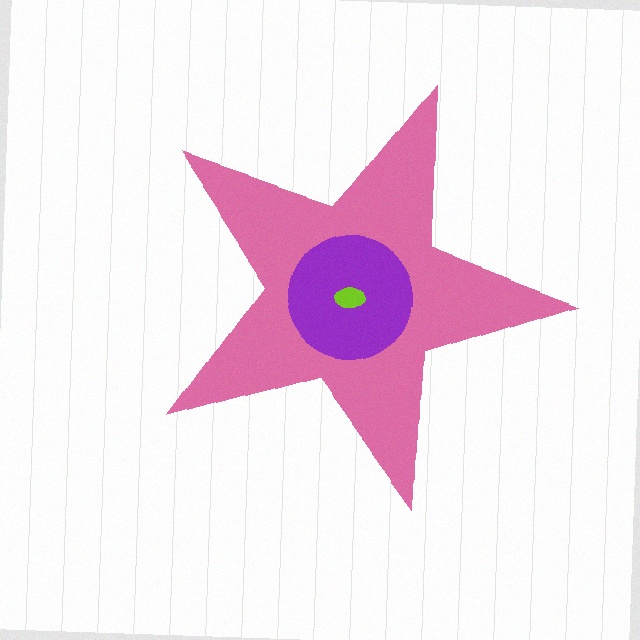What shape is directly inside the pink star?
The purple circle.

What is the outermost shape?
The pink star.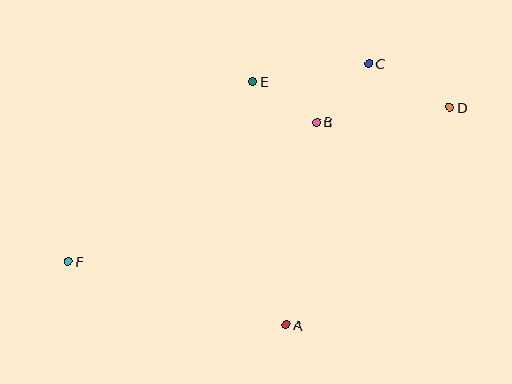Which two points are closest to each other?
Points B and E are closest to each other.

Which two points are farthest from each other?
Points D and F are farthest from each other.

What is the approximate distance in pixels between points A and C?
The distance between A and C is approximately 274 pixels.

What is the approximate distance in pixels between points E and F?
The distance between E and F is approximately 257 pixels.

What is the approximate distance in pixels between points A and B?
The distance between A and B is approximately 205 pixels.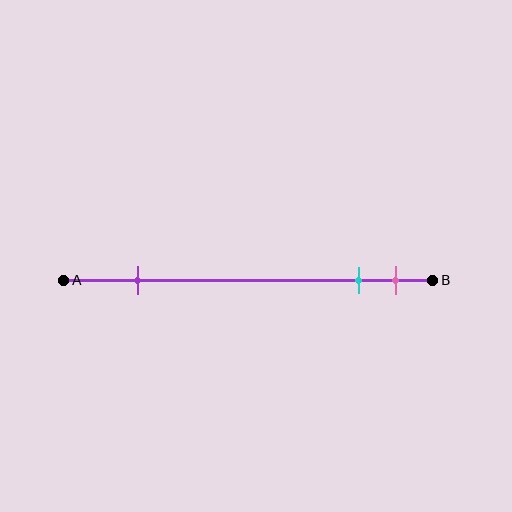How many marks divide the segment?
There are 3 marks dividing the segment.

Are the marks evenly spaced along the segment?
No, the marks are not evenly spaced.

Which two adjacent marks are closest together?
The cyan and pink marks are the closest adjacent pair.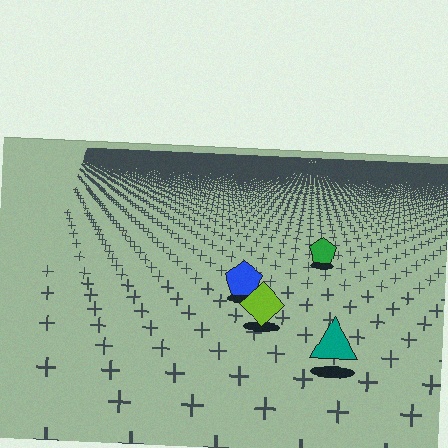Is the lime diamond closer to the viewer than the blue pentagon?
Yes. The lime diamond is closer — you can tell from the texture gradient: the ground texture is coarser near it.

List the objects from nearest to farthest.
From nearest to farthest: the teal triangle, the lime diamond, the blue pentagon, the green pentagon.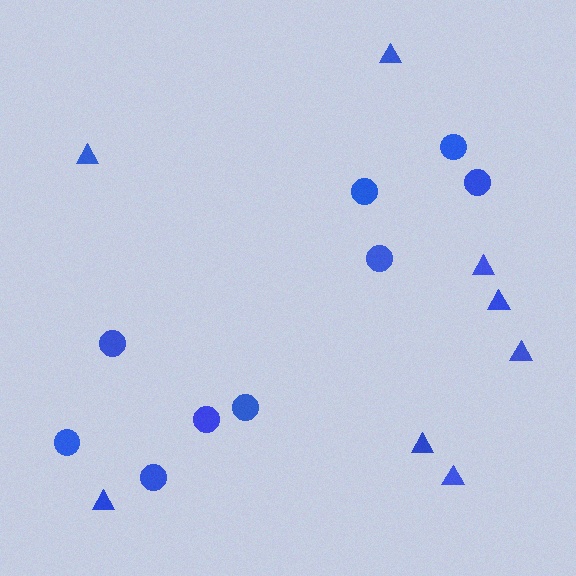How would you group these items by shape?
There are 2 groups: one group of triangles (8) and one group of circles (9).